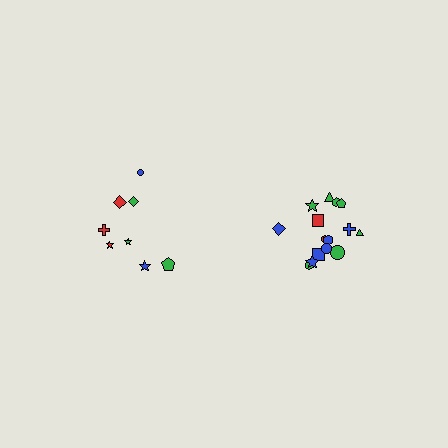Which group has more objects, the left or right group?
The right group.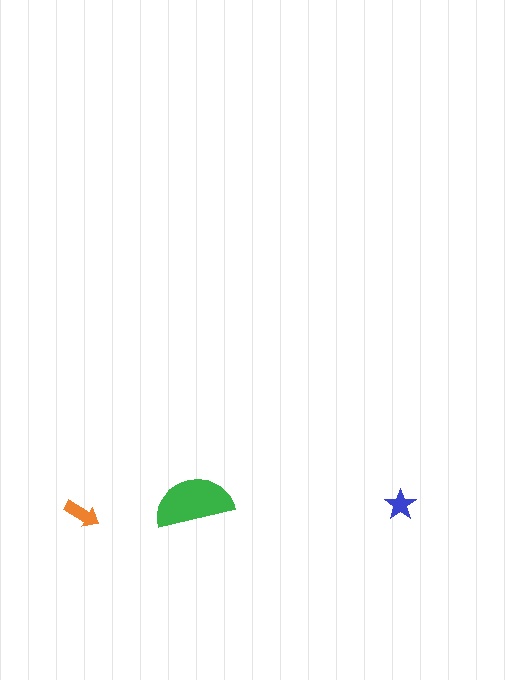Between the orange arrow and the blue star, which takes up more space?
The orange arrow.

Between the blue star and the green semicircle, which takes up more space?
The green semicircle.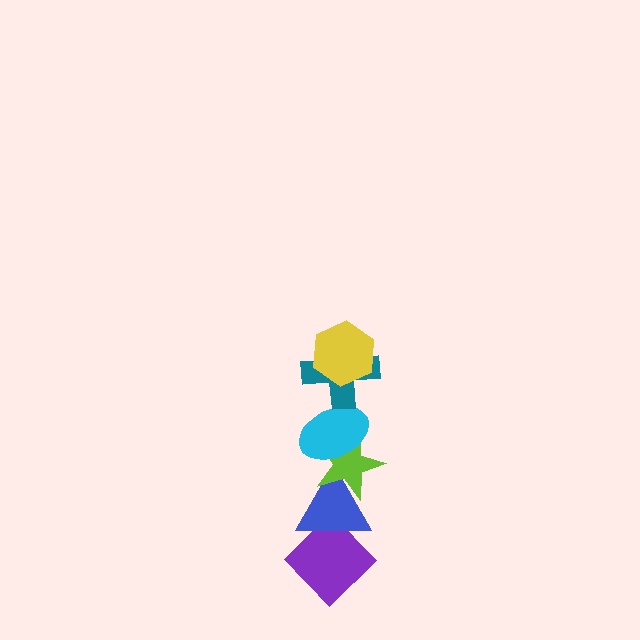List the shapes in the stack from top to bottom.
From top to bottom: the yellow hexagon, the teal cross, the cyan ellipse, the lime star, the blue triangle, the purple diamond.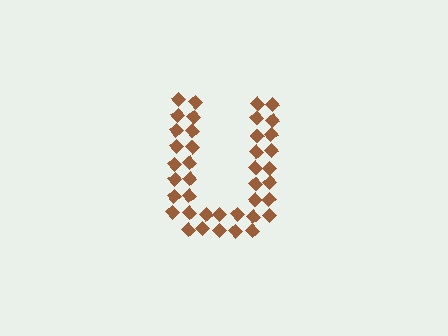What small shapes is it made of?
It is made of small diamonds.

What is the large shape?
The large shape is the letter U.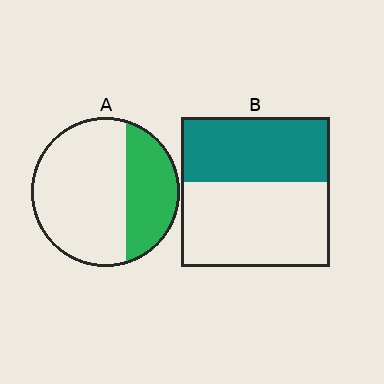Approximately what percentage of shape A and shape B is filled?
A is approximately 35% and B is approximately 45%.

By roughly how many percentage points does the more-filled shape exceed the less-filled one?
By roughly 10 percentage points (B over A).